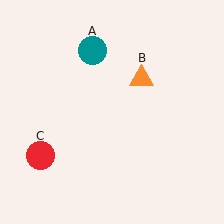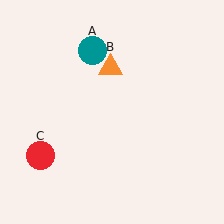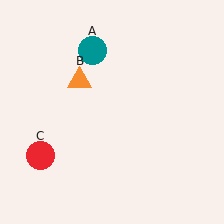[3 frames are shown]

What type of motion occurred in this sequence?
The orange triangle (object B) rotated counterclockwise around the center of the scene.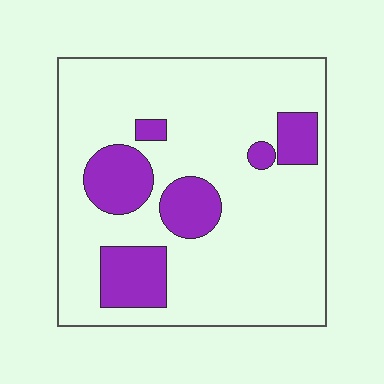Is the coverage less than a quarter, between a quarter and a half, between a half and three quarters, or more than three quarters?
Less than a quarter.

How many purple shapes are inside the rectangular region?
6.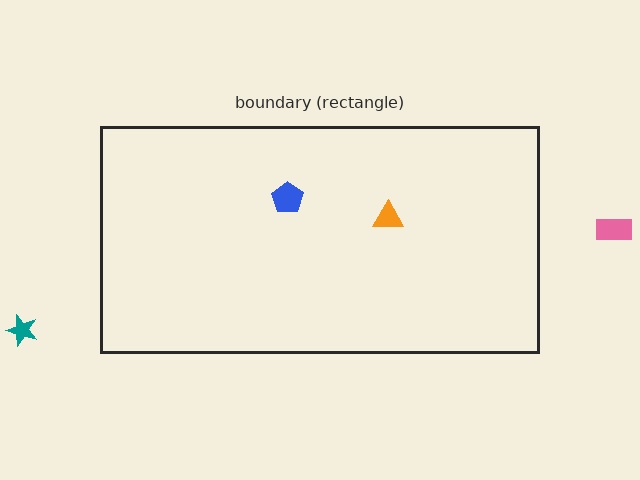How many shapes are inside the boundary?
2 inside, 2 outside.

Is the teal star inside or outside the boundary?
Outside.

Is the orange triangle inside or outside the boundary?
Inside.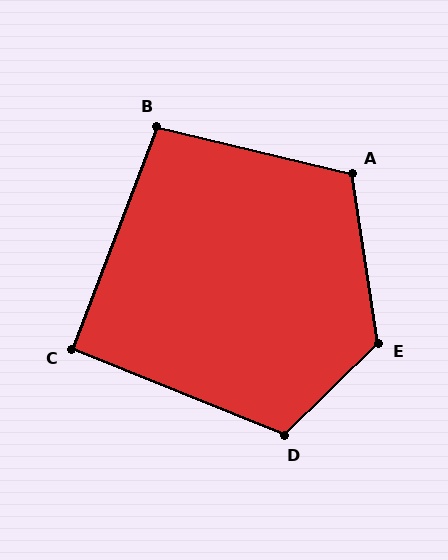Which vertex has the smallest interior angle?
C, at approximately 91 degrees.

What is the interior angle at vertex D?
Approximately 113 degrees (obtuse).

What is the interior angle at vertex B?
Approximately 97 degrees (obtuse).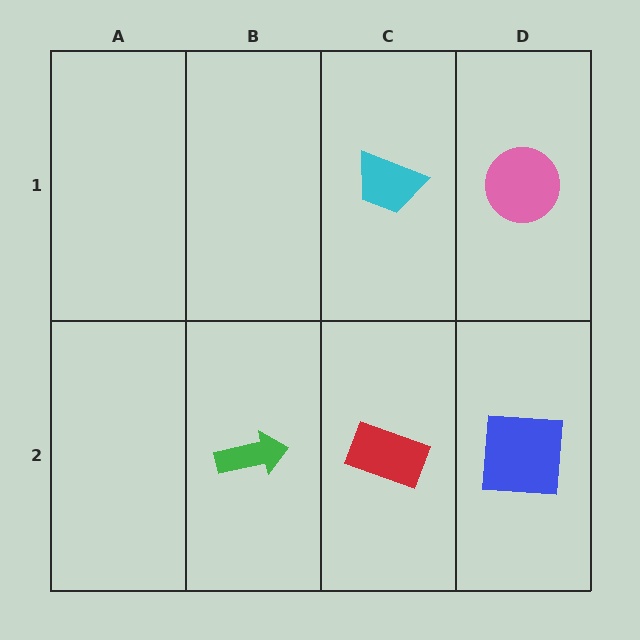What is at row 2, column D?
A blue square.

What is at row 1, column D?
A pink circle.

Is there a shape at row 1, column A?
No, that cell is empty.